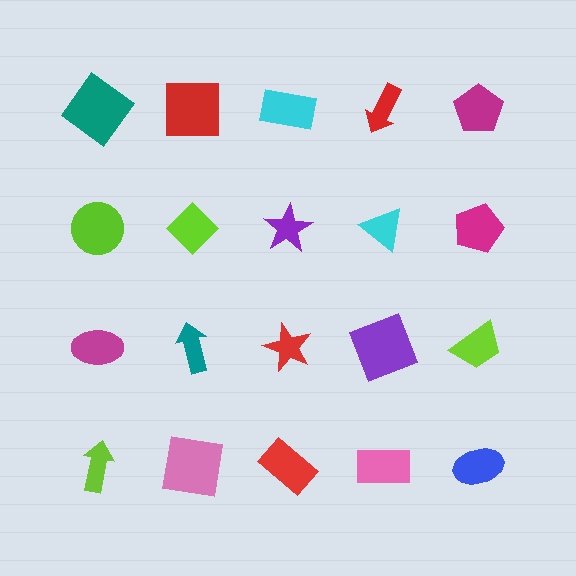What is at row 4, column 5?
A blue ellipse.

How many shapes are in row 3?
5 shapes.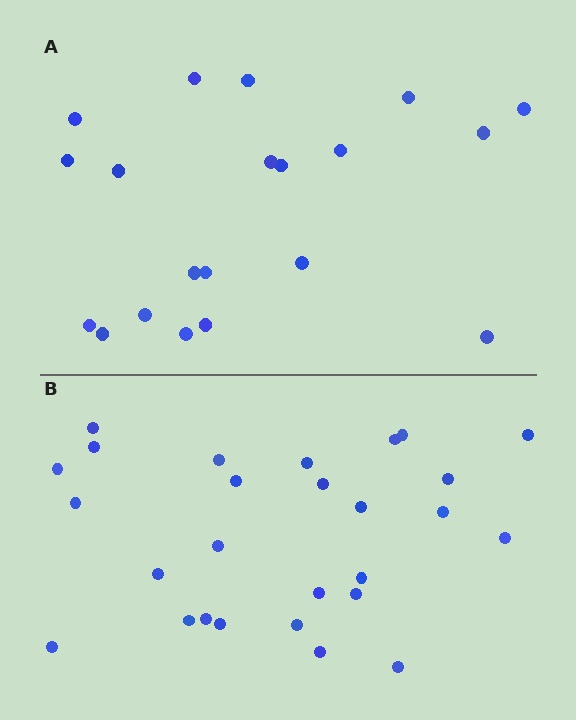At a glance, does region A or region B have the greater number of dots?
Region B (the bottom region) has more dots.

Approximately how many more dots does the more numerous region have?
Region B has roughly 8 or so more dots than region A.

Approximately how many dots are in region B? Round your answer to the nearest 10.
About 30 dots. (The exact count is 27, which rounds to 30.)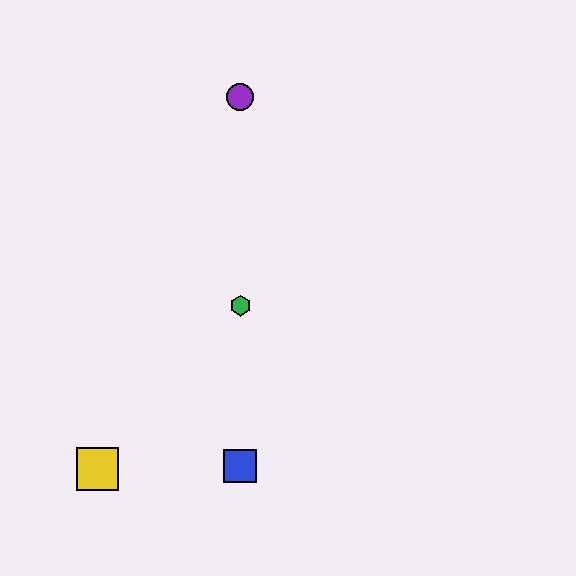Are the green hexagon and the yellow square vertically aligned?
No, the green hexagon is at x≈240 and the yellow square is at x≈98.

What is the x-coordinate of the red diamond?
The red diamond is at x≈240.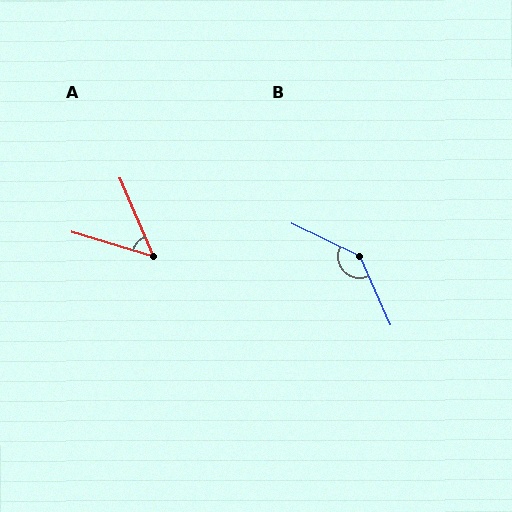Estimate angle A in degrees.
Approximately 50 degrees.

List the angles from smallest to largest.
A (50°), B (140°).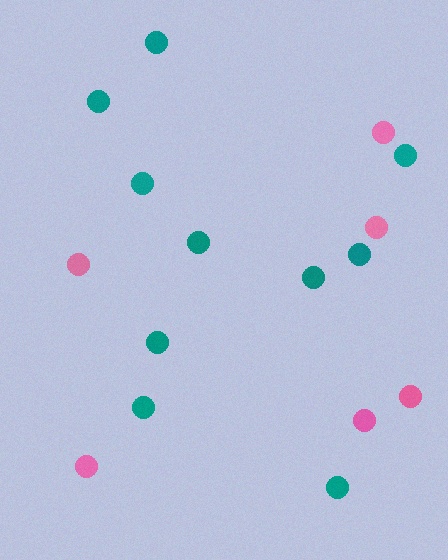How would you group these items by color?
There are 2 groups: one group of pink circles (6) and one group of teal circles (10).